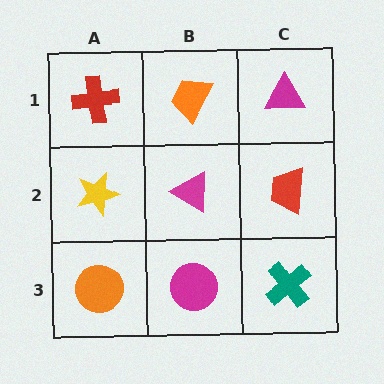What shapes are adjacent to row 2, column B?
An orange trapezoid (row 1, column B), a magenta circle (row 3, column B), a yellow star (row 2, column A), a red trapezoid (row 2, column C).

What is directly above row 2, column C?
A magenta triangle.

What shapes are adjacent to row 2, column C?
A magenta triangle (row 1, column C), a teal cross (row 3, column C), a magenta triangle (row 2, column B).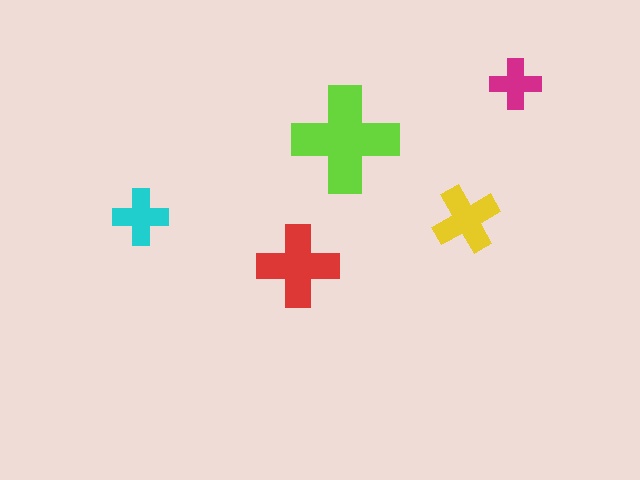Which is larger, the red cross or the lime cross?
The lime one.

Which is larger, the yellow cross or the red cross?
The red one.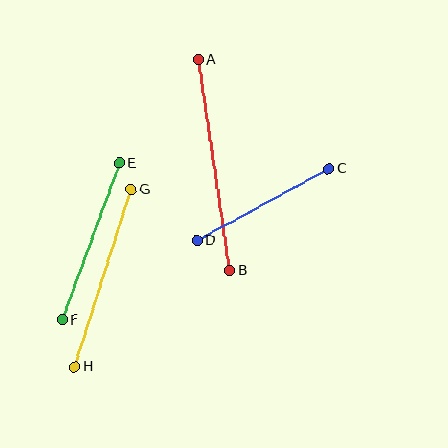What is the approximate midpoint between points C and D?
The midpoint is at approximately (263, 205) pixels.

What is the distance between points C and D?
The distance is approximately 150 pixels.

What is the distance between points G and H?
The distance is approximately 186 pixels.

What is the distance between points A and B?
The distance is approximately 213 pixels.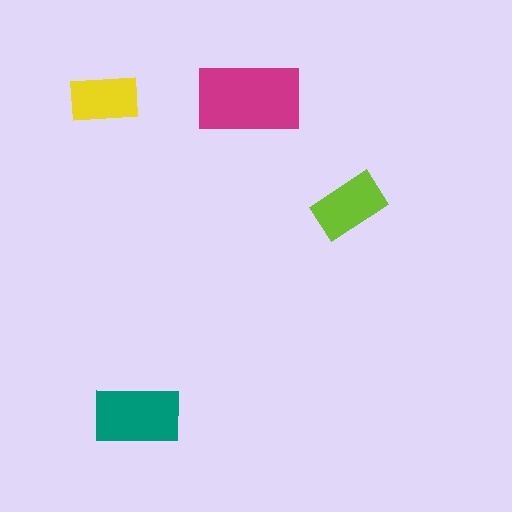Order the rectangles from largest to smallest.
the magenta one, the teal one, the lime one, the yellow one.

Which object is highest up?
The magenta rectangle is topmost.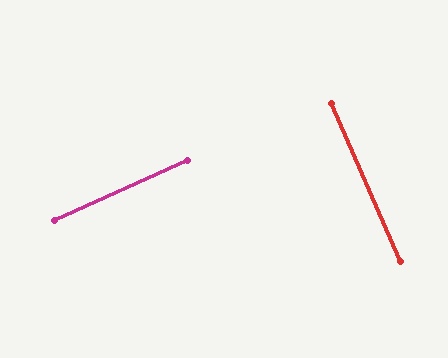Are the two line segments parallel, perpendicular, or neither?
Perpendicular — they meet at approximately 89°.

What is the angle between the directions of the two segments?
Approximately 89 degrees.